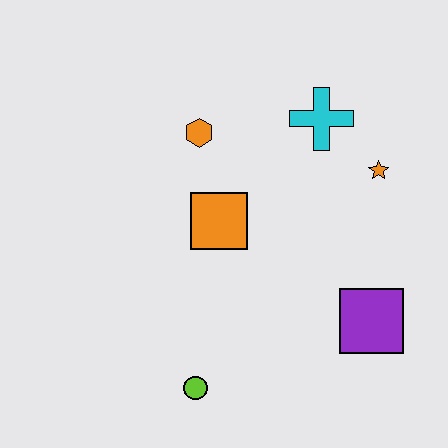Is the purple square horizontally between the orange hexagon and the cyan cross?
No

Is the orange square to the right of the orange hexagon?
Yes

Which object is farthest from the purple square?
The orange hexagon is farthest from the purple square.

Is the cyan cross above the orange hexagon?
Yes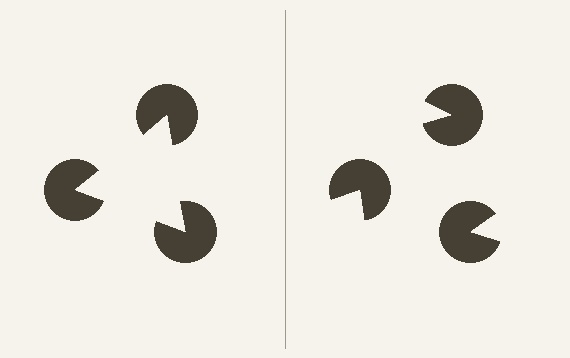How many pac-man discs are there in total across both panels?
6 — 3 on each side.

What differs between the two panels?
The pac-man discs are positioned identically on both sides; only the wedge orientations differ. On the left they align to a triangle; on the right they are misaligned.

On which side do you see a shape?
An illusory triangle appears on the left side. On the right side the wedge cuts are rotated, so no coherent shape forms.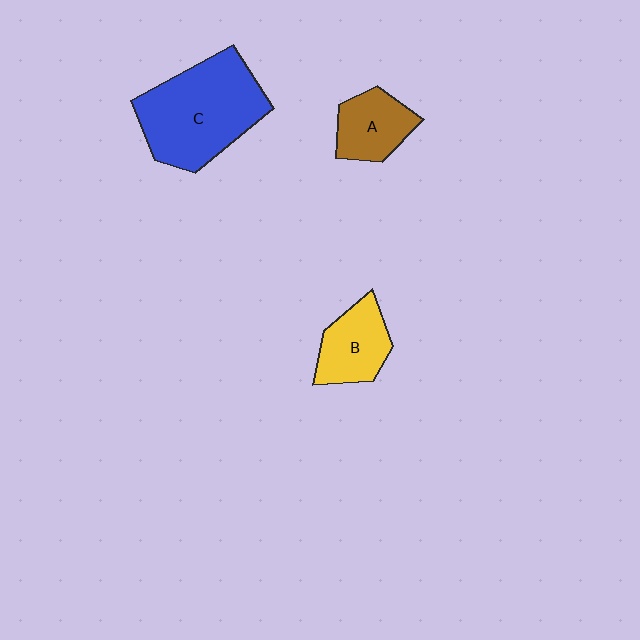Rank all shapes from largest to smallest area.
From largest to smallest: C (blue), B (yellow), A (brown).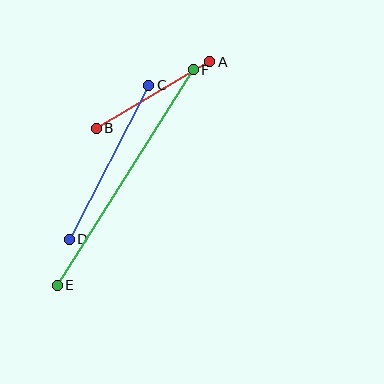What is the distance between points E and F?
The distance is approximately 255 pixels.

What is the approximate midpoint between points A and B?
The midpoint is at approximately (153, 95) pixels.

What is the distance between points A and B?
The distance is approximately 131 pixels.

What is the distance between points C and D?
The distance is approximately 173 pixels.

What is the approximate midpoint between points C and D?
The midpoint is at approximately (109, 162) pixels.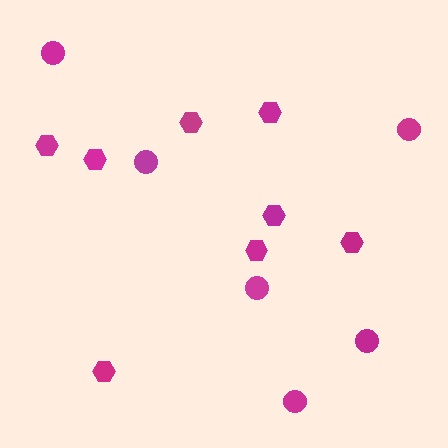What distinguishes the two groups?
There are 2 groups: one group of circles (6) and one group of hexagons (8).